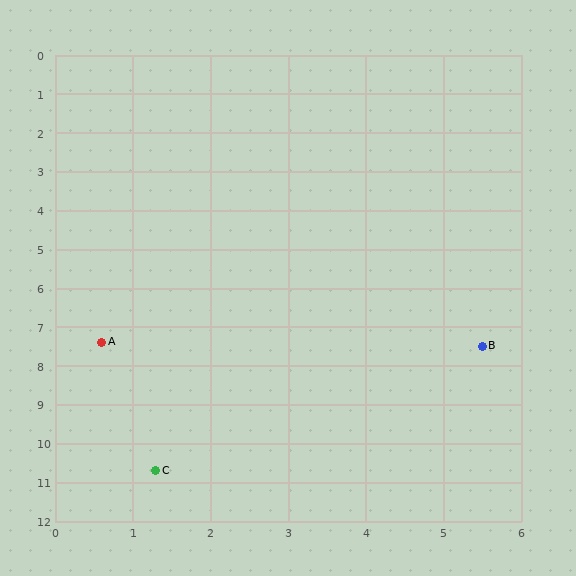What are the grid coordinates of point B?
Point B is at approximately (5.5, 7.5).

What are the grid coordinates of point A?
Point A is at approximately (0.6, 7.4).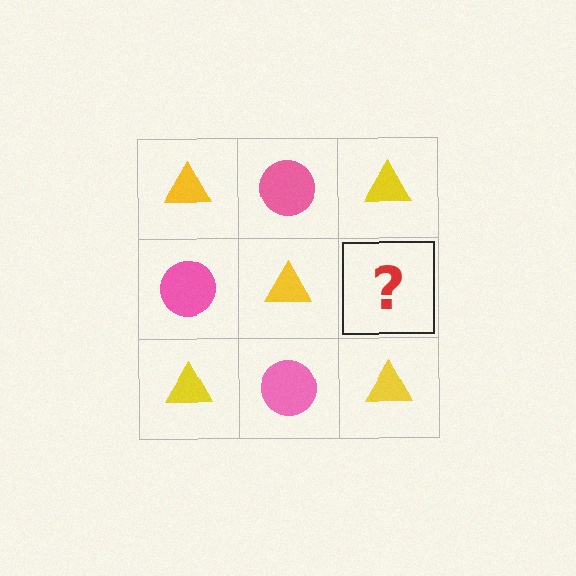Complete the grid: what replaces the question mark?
The question mark should be replaced with a pink circle.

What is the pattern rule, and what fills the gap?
The rule is that it alternates yellow triangle and pink circle in a checkerboard pattern. The gap should be filled with a pink circle.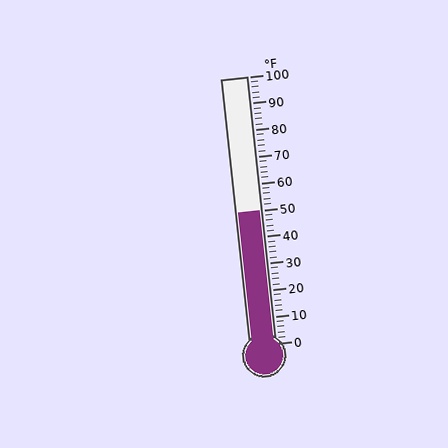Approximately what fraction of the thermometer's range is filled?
The thermometer is filled to approximately 50% of its range.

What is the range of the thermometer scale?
The thermometer scale ranges from 0°F to 100°F.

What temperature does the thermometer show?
The thermometer shows approximately 50°F.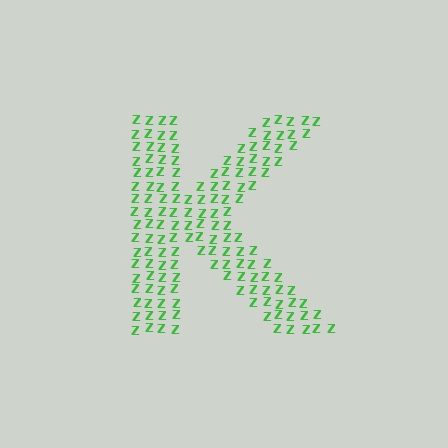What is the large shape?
The large shape is the letter K.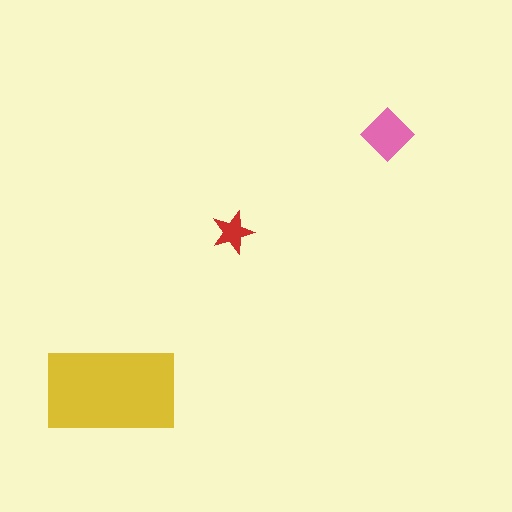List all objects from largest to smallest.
The yellow rectangle, the pink diamond, the red star.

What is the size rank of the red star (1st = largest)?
3rd.